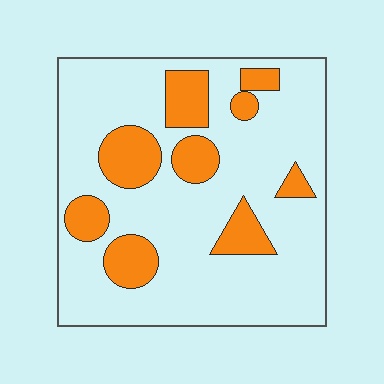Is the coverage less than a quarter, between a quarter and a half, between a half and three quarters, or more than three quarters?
Less than a quarter.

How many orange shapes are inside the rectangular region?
9.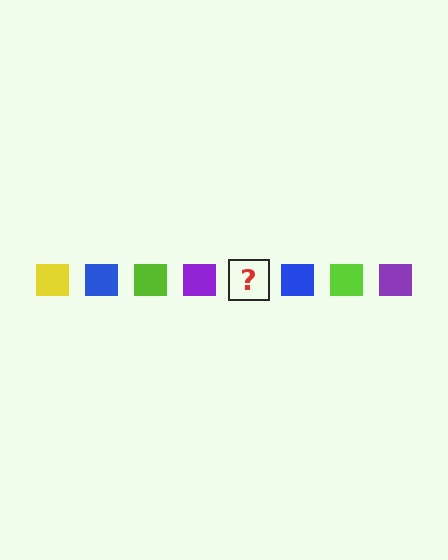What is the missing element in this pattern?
The missing element is a yellow square.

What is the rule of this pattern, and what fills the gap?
The rule is that the pattern cycles through yellow, blue, lime, purple squares. The gap should be filled with a yellow square.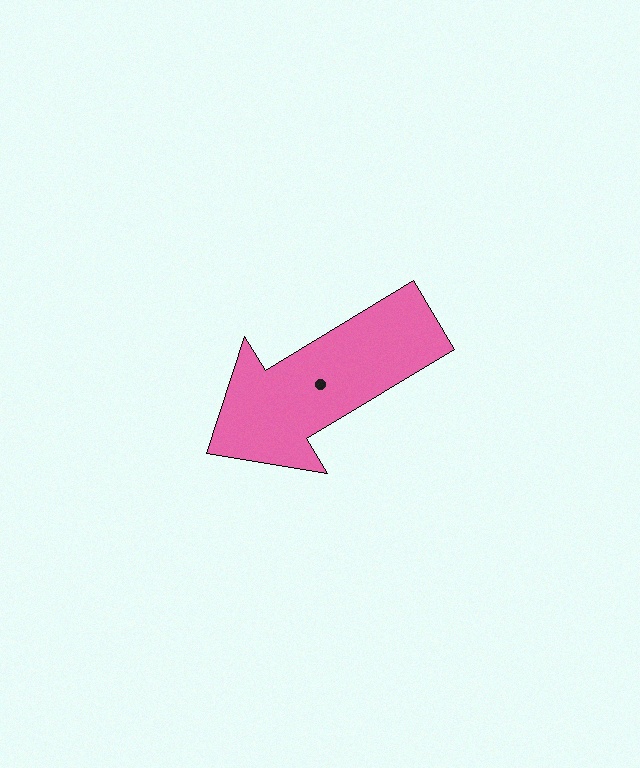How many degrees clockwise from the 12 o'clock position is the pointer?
Approximately 239 degrees.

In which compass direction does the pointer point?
Southwest.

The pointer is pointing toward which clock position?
Roughly 8 o'clock.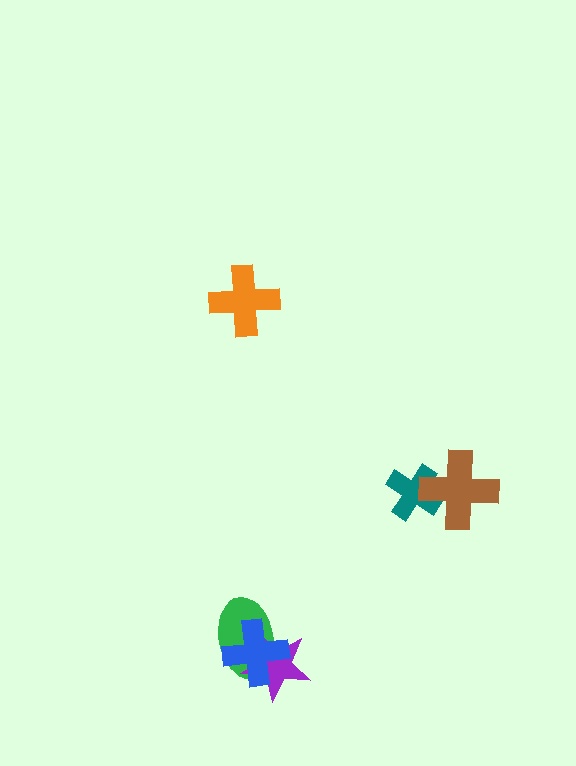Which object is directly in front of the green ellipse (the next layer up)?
The purple star is directly in front of the green ellipse.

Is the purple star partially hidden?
Yes, it is partially covered by another shape.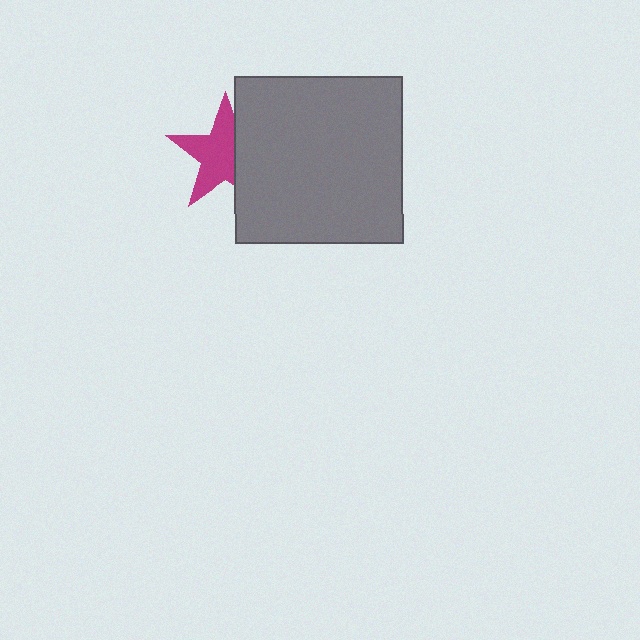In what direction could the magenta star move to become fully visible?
The magenta star could move left. That would shift it out from behind the gray square entirely.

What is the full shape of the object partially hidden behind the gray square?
The partially hidden object is a magenta star.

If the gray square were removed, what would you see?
You would see the complete magenta star.